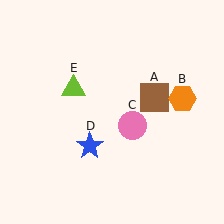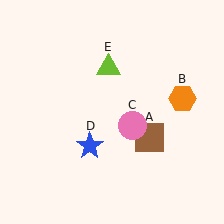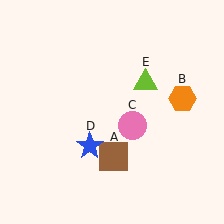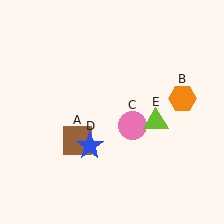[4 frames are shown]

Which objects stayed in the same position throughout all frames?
Orange hexagon (object B) and pink circle (object C) and blue star (object D) remained stationary.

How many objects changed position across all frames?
2 objects changed position: brown square (object A), lime triangle (object E).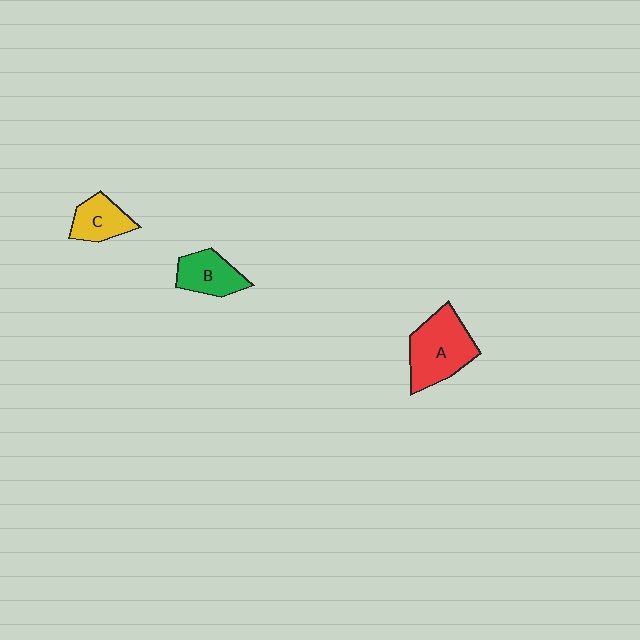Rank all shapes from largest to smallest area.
From largest to smallest: A (red), B (green), C (yellow).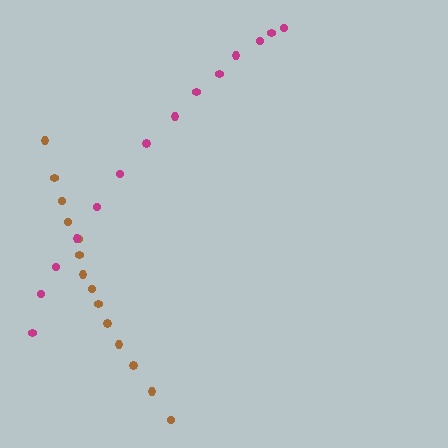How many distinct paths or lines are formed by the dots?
There are 2 distinct paths.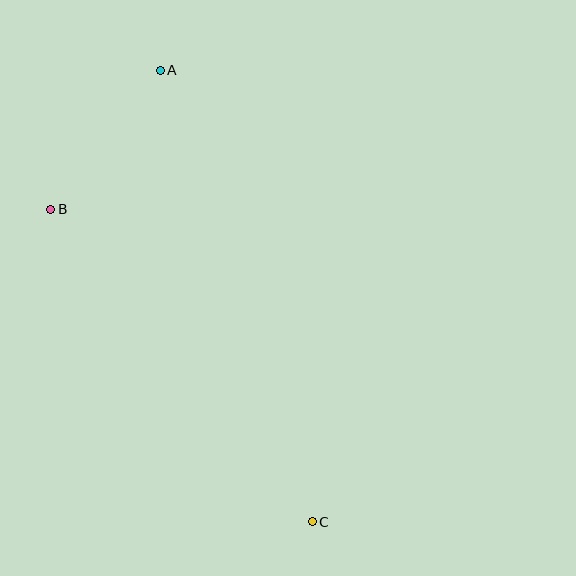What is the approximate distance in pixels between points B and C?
The distance between B and C is approximately 407 pixels.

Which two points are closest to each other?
Points A and B are closest to each other.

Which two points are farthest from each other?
Points A and C are farthest from each other.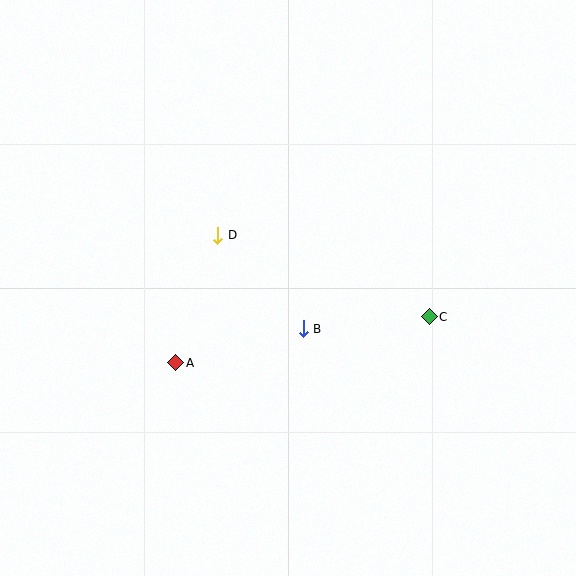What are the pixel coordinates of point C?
Point C is at (429, 317).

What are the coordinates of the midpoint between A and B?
The midpoint between A and B is at (239, 346).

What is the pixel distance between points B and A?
The distance between B and A is 132 pixels.